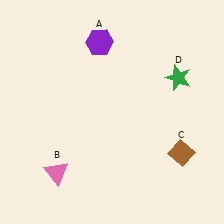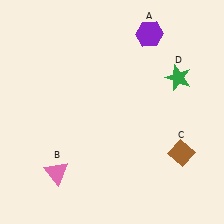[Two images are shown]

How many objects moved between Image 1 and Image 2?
1 object moved between the two images.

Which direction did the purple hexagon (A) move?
The purple hexagon (A) moved right.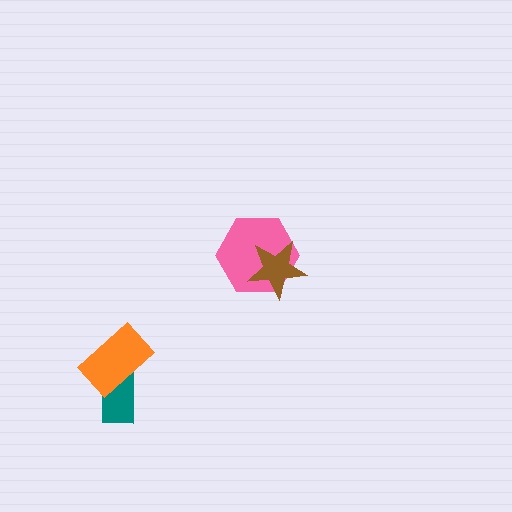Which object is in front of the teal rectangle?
The orange rectangle is in front of the teal rectangle.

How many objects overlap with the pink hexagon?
1 object overlaps with the pink hexagon.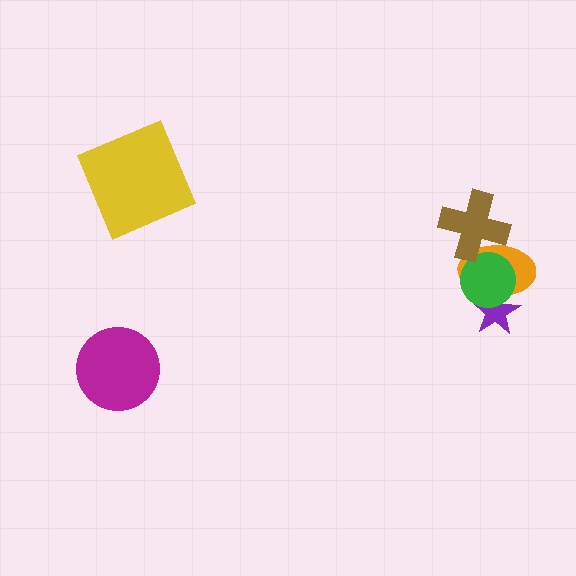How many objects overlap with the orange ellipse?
3 objects overlap with the orange ellipse.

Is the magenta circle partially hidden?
No, no other shape covers it.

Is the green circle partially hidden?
Yes, it is partially covered by another shape.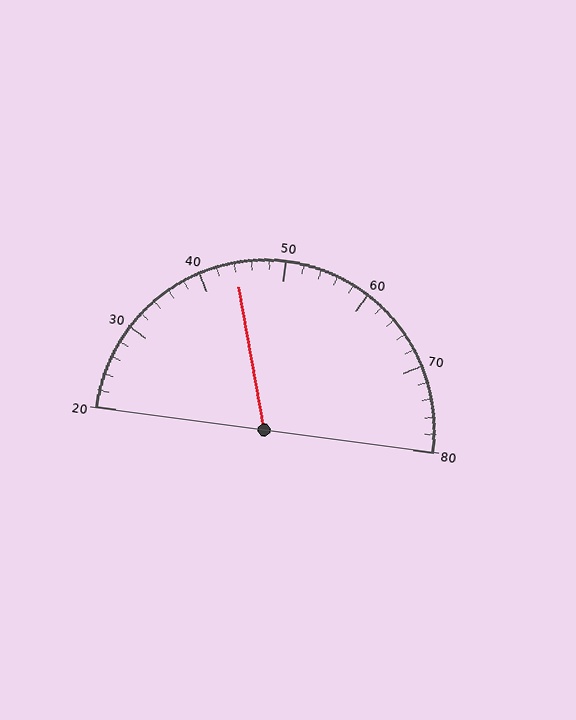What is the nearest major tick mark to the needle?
The nearest major tick mark is 40.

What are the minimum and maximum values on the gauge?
The gauge ranges from 20 to 80.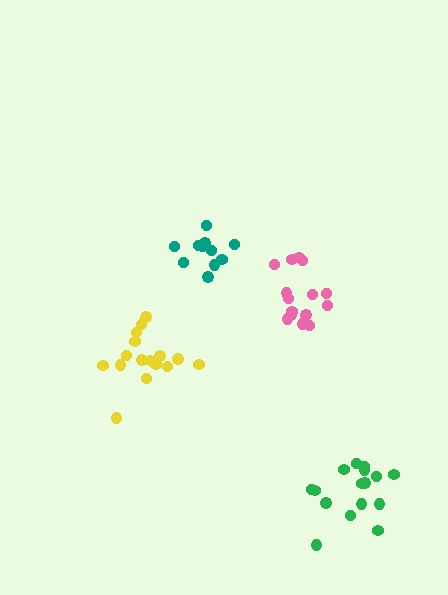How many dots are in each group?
Group 1: 16 dots, Group 2: 16 dots, Group 3: 15 dots, Group 4: 11 dots (58 total).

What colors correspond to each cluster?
The clusters are colored: yellow, green, pink, teal.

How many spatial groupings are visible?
There are 4 spatial groupings.